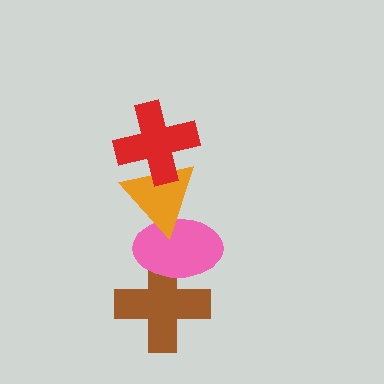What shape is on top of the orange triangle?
The red cross is on top of the orange triangle.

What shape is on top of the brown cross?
The pink ellipse is on top of the brown cross.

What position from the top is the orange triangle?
The orange triangle is 2nd from the top.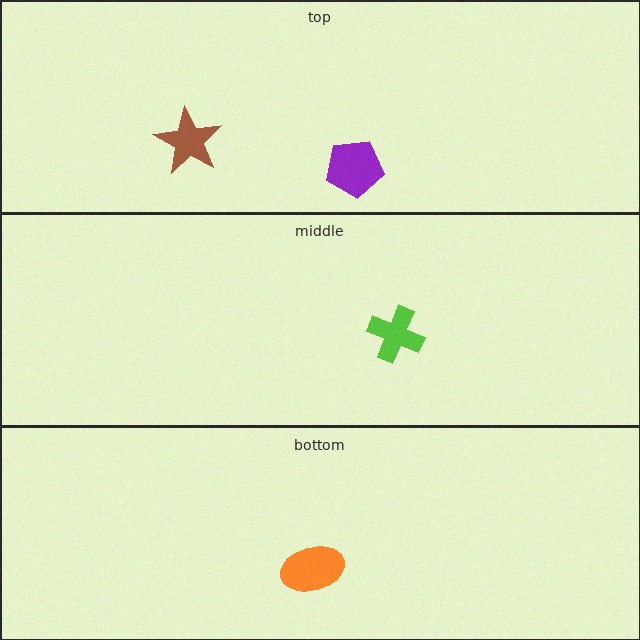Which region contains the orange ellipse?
The bottom region.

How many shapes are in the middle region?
1.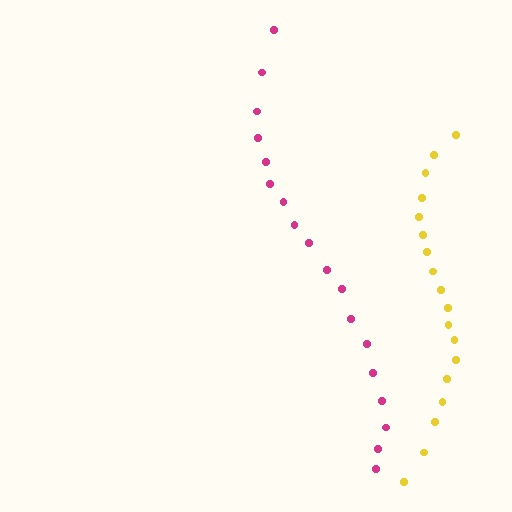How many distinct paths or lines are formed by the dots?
There are 2 distinct paths.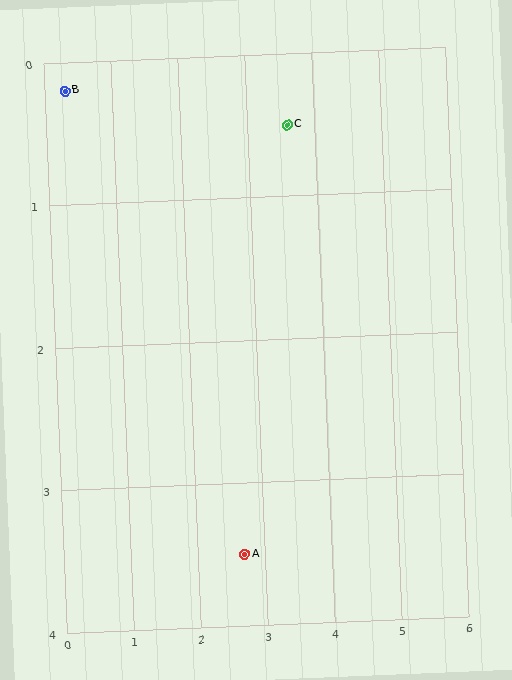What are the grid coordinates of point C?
Point C is at approximately (3.6, 0.5).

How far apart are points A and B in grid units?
Points A and B are about 4.1 grid units apart.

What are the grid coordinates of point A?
Point A is at approximately (2.7, 3.5).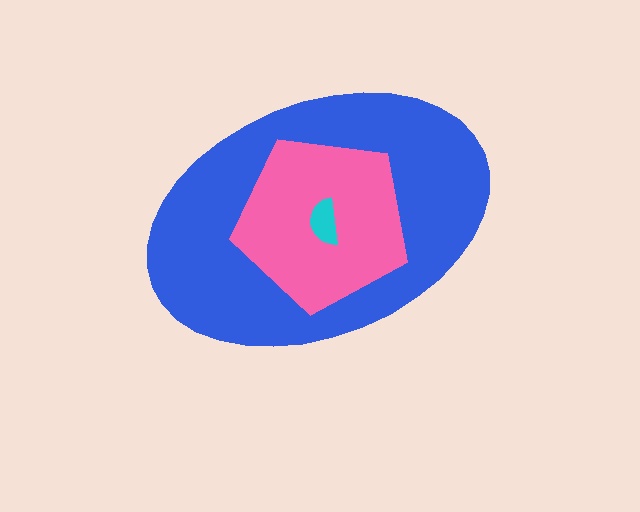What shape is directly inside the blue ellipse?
The pink pentagon.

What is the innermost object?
The cyan semicircle.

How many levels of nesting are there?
3.